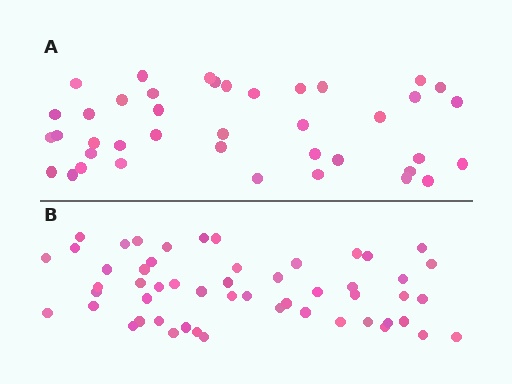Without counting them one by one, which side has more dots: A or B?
Region B (the bottom region) has more dots.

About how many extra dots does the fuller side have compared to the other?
Region B has approximately 15 more dots than region A.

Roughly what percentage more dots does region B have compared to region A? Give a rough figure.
About 30% more.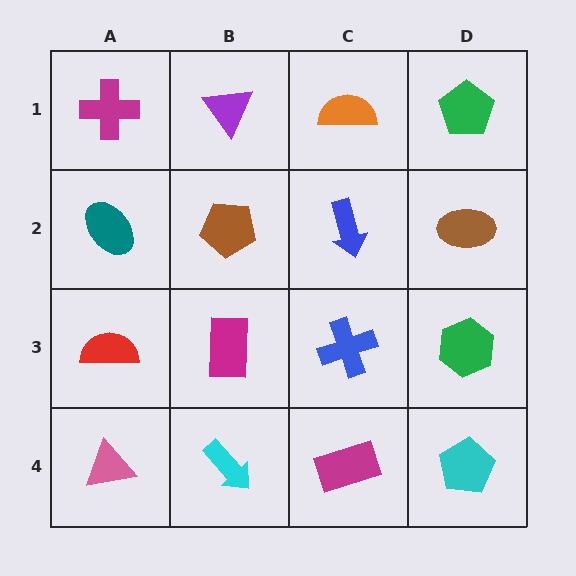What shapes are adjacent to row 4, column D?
A green hexagon (row 3, column D), a magenta rectangle (row 4, column C).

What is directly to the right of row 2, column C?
A brown ellipse.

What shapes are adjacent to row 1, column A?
A teal ellipse (row 2, column A), a purple triangle (row 1, column B).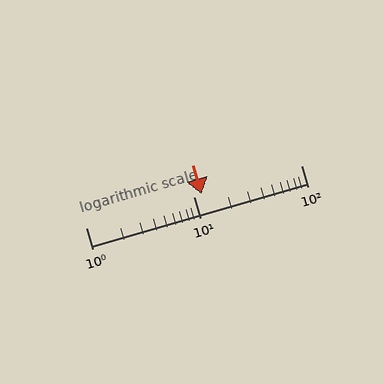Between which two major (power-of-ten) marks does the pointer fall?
The pointer is between 10 and 100.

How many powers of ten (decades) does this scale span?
The scale spans 2 decades, from 1 to 100.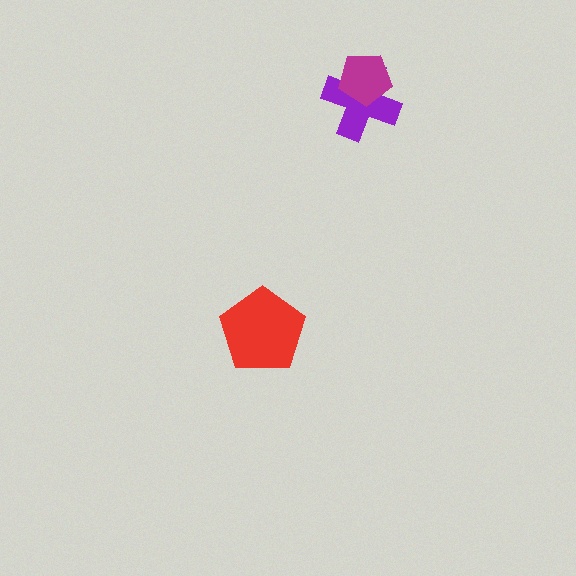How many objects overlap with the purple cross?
1 object overlaps with the purple cross.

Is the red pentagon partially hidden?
No, no other shape covers it.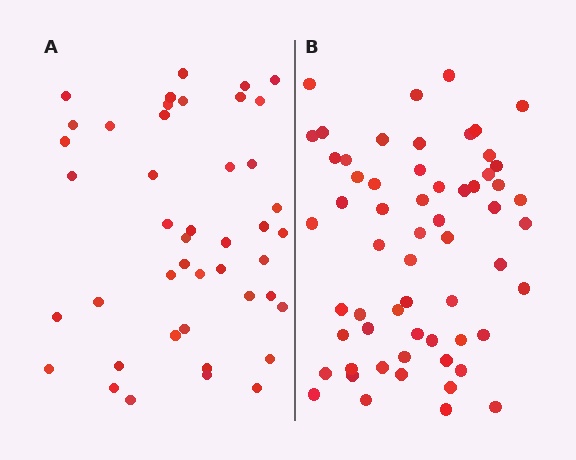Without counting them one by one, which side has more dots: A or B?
Region B (the right region) has more dots.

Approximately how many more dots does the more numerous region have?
Region B has approximately 15 more dots than region A.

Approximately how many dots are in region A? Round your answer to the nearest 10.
About 40 dots. (The exact count is 44, which rounds to 40.)